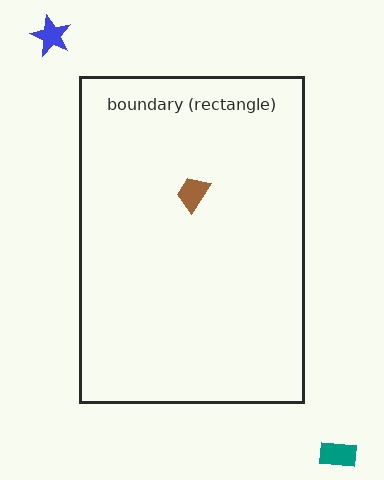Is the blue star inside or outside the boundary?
Outside.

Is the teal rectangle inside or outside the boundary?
Outside.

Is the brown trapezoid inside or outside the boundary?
Inside.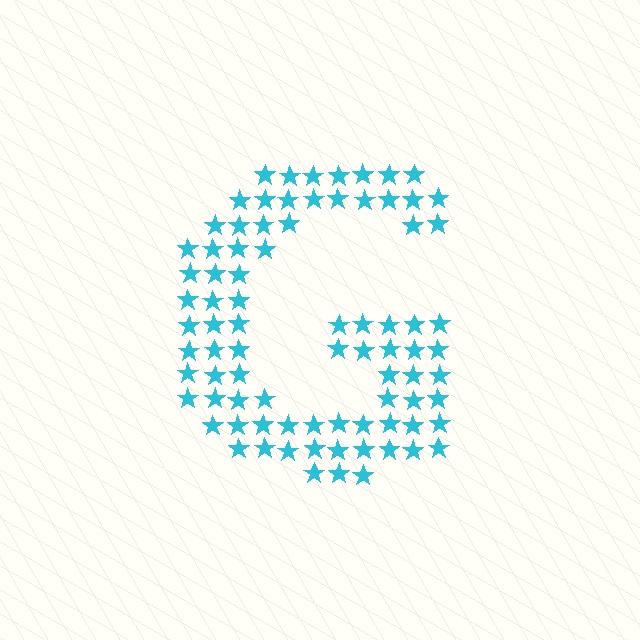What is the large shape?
The large shape is the letter G.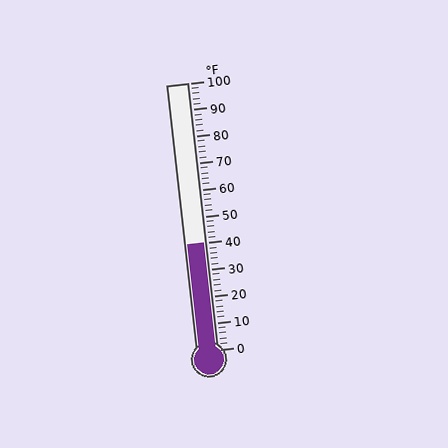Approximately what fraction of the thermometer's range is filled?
The thermometer is filled to approximately 40% of its range.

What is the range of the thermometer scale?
The thermometer scale ranges from 0°F to 100°F.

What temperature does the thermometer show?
The thermometer shows approximately 40°F.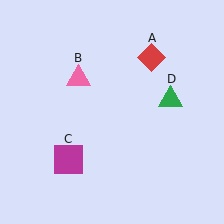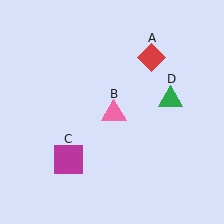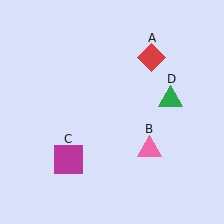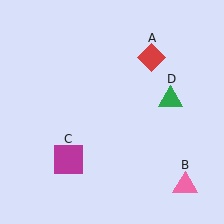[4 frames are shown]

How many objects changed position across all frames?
1 object changed position: pink triangle (object B).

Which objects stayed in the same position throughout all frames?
Red diamond (object A) and magenta square (object C) and green triangle (object D) remained stationary.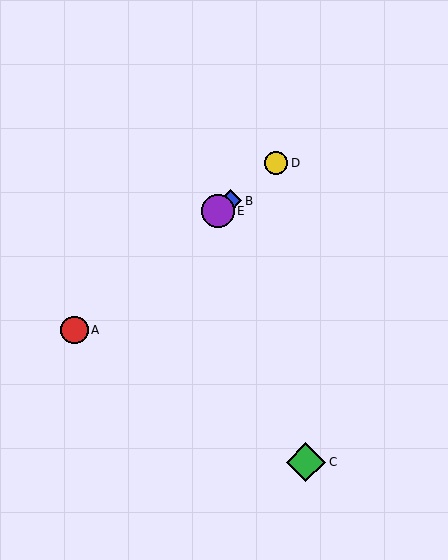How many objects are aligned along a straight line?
4 objects (A, B, D, E) are aligned along a straight line.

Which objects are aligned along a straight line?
Objects A, B, D, E are aligned along a straight line.